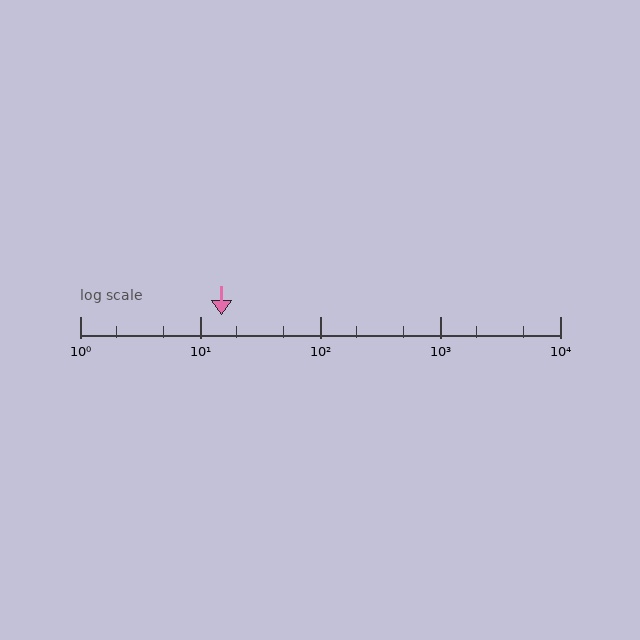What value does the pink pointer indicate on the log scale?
The pointer indicates approximately 15.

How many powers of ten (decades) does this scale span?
The scale spans 4 decades, from 1 to 10000.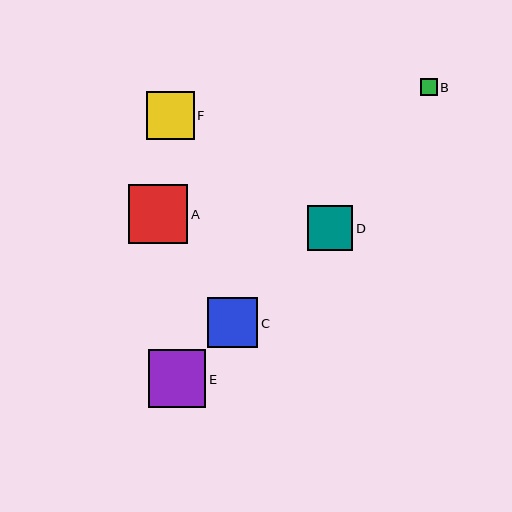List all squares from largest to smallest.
From largest to smallest: A, E, C, F, D, B.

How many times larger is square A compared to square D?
Square A is approximately 1.3 times the size of square D.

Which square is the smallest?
Square B is the smallest with a size of approximately 17 pixels.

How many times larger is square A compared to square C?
Square A is approximately 1.2 times the size of square C.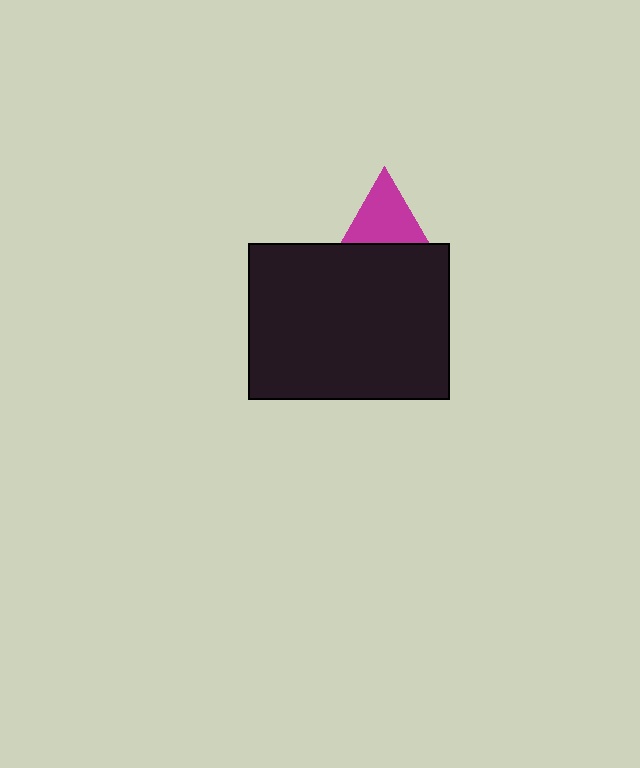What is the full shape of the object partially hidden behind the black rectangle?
The partially hidden object is a magenta triangle.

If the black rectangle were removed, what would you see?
You would see the complete magenta triangle.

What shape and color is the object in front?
The object in front is a black rectangle.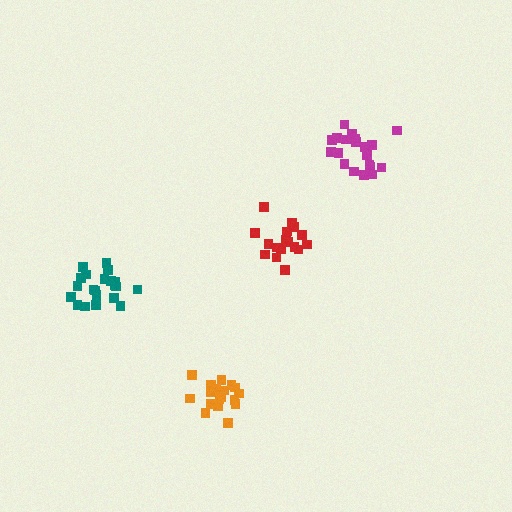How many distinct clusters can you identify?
There are 4 distinct clusters.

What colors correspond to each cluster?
The clusters are colored: teal, red, orange, magenta.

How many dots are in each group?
Group 1: 21 dots, Group 2: 19 dots, Group 3: 20 dots, Group 4: 20 dots (80 total).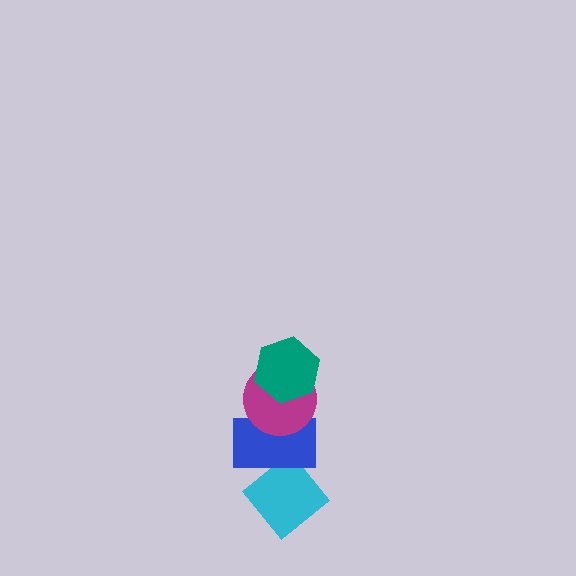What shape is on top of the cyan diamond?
The blue rectangle is on top of the cyan diamond.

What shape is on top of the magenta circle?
The teal hexagon is on top of the magenta circle.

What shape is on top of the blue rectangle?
The magenta circle is on top of the blue rectangle.